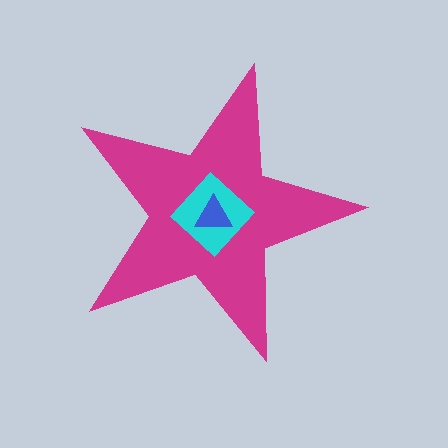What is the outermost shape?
The magenta star.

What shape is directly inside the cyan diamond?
The blue triangle.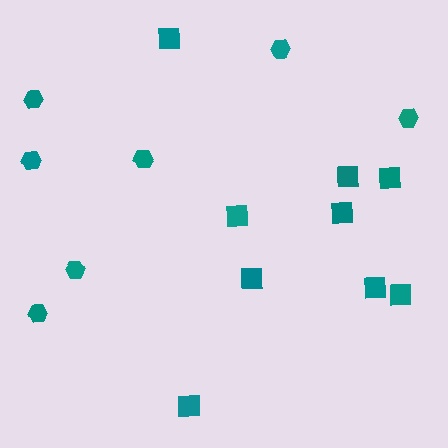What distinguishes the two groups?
There are 2 groups: one group of hexagons (7) and one group of squares (9).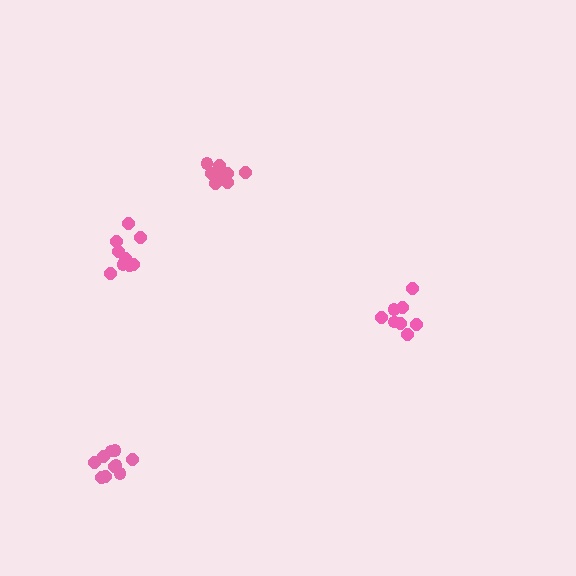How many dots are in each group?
Group 1: 9 dots, Group 2: 8 dots, Group 3: 10 dots, Group 4: 10 dots (37 total).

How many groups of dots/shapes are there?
There are 4 groups.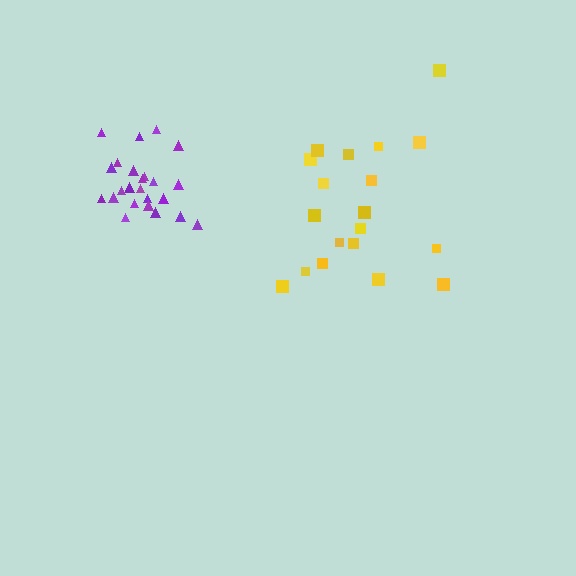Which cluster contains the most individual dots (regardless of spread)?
Purple (24).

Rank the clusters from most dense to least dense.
purple, yellow.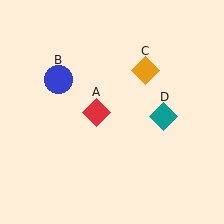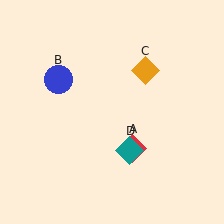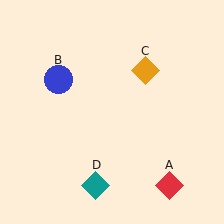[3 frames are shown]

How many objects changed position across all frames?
2 objects changed position: red diamond (object A), teal diamond (object D).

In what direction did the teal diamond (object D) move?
The teal diamond (object D) moved down and to the left.